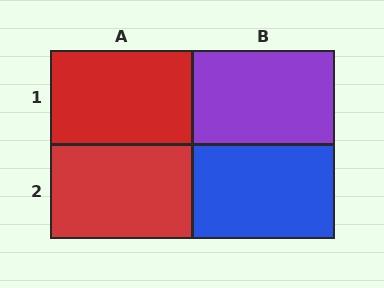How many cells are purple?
1 cell is purple.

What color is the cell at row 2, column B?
Blue.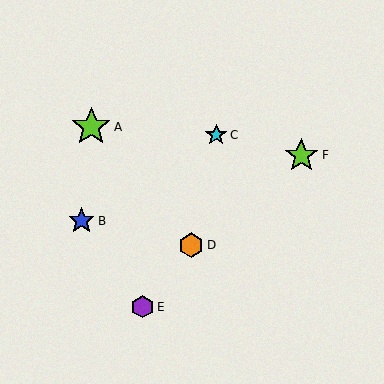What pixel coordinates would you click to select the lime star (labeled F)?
Click at (301, 155) to select the lime star F.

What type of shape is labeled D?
Shape D is an orange hexagon.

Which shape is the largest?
The lime star (labeled A) is the largest.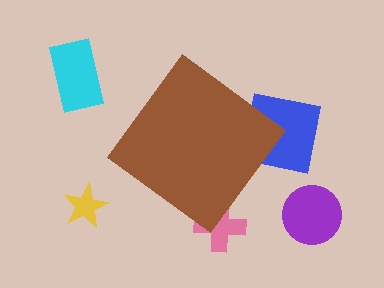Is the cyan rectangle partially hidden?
No, the cyan rectangle is fully visible.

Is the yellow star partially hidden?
No, the yellow star is fully visible.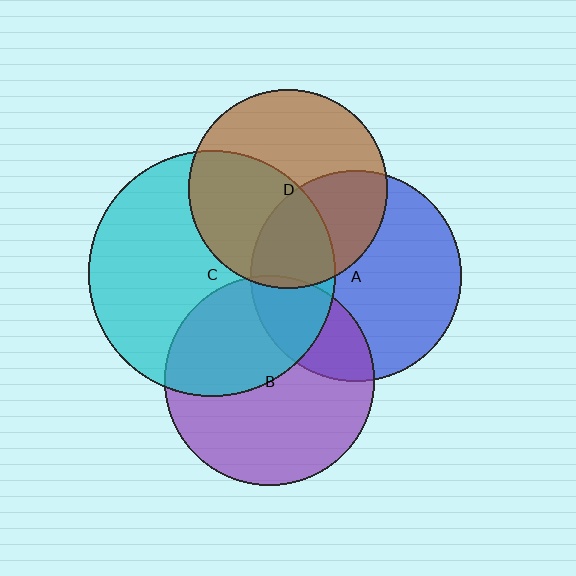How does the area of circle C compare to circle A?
Approximately 1.4 times.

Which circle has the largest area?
Circle C (cyan).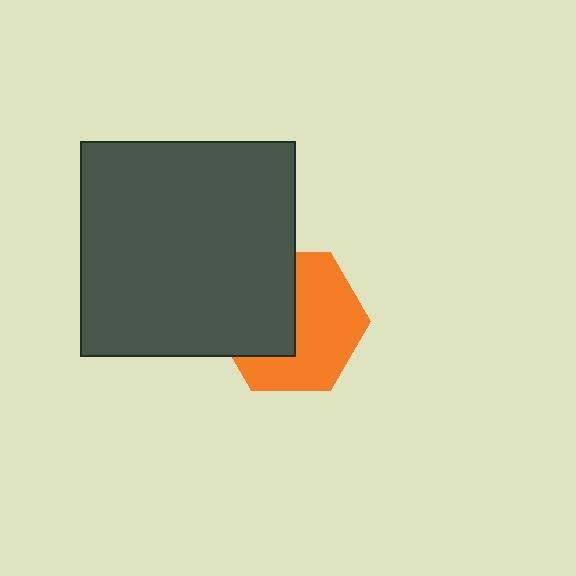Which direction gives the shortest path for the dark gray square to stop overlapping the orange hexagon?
Moving left gives the shortest separation.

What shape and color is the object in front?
The object in front is a dark gray square.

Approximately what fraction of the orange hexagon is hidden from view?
Roughly 43% of the orange hexagon is hidden behind the dark gray square.